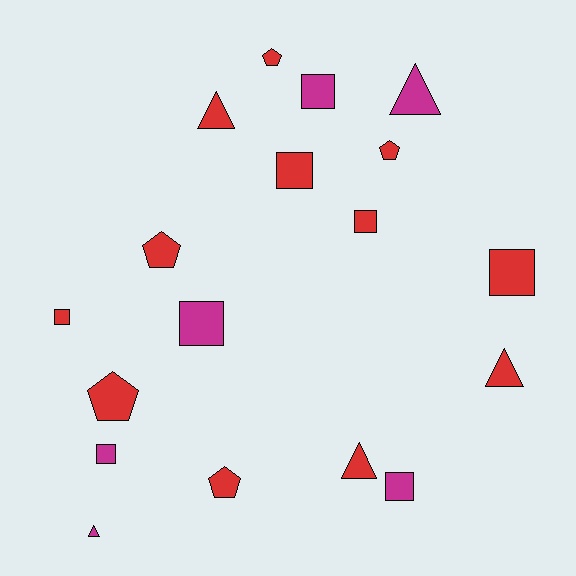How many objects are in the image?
There are 18 objects.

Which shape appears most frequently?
Square, with 8 objects.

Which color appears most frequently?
Red, with 12 objects.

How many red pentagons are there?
There are 5 red pentagons.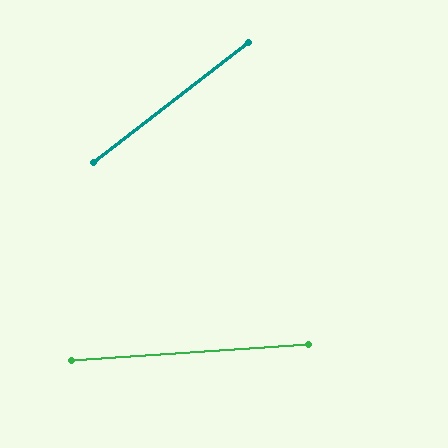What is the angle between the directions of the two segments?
Approximately 34 degrees.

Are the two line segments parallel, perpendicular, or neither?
Neither parallel nor perpendicular — they differ by about 34°.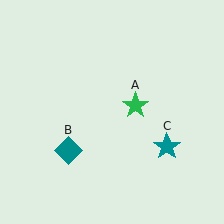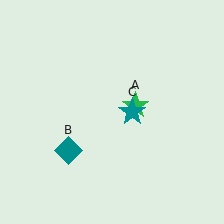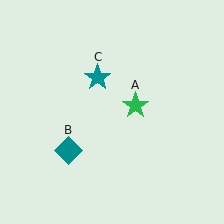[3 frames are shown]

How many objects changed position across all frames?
1 object changed position: teal star (object C).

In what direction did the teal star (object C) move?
The teal star (object C) moved up and to the left.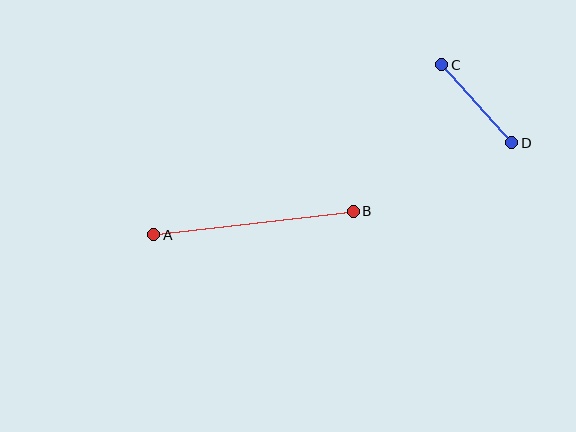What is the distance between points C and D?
The distance is approximately 105 pixels.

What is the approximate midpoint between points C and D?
The midpoint is at approximately (477, 104) pixels.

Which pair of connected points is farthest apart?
Points A and B are farthest apart.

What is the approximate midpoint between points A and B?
The midpoint is at approximately (254, 223) pixels.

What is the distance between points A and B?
The distance is approximately 201 pixels.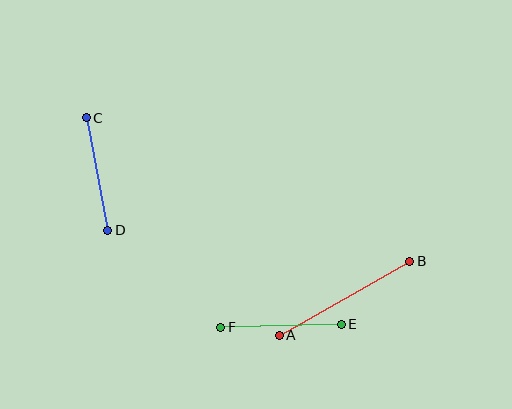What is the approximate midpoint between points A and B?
The midpoint is at approximately (344, 298) pixels.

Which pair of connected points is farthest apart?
Points A and B are farthest apart.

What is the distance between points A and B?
The distance is approximately 150 pixels.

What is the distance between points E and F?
The distance is approximately 120 pixels.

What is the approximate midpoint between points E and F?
The midpoint is at approximately (281, 326) pixels.